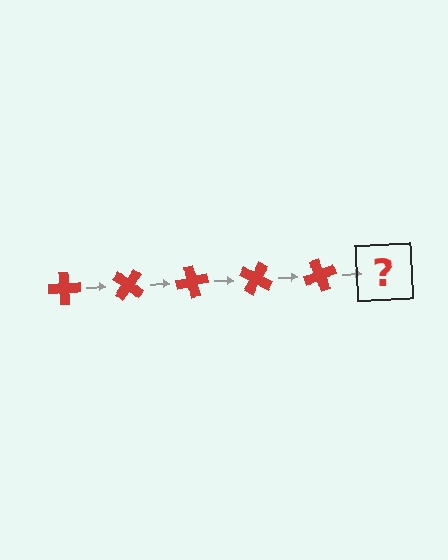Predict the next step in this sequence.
The next step is a red cross rotated 200 degrees.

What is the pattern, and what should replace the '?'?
The pattern is that the cross rotates 40 degrees each step. The '?' should be a red cross rotated 200 degrees.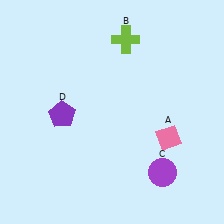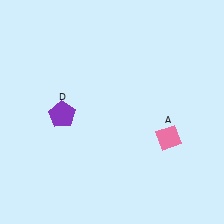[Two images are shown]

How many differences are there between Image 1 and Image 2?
There are 2 differences between the two images.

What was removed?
The purple circle (C), the lime cross (B) were removed in Image 2.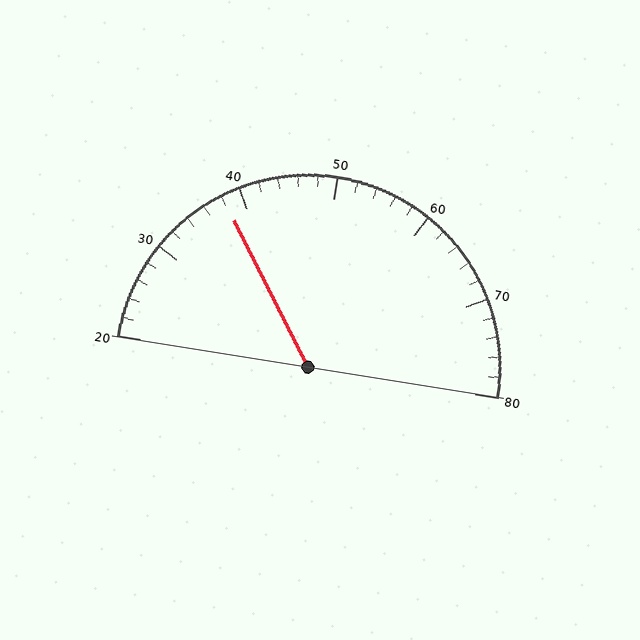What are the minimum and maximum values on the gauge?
The gauge ranges from 20 to 80.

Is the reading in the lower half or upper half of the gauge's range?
The reading is in the lower half of the range (20 to 80).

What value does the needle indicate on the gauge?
The needle indicates approximately 38.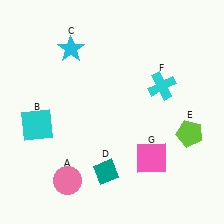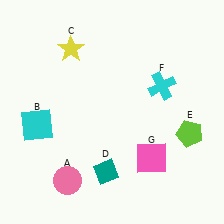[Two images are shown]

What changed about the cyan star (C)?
In Image 1, C is cyan. In Image 2, it changed to yellow.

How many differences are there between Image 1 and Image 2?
There is 1 difference between the two images.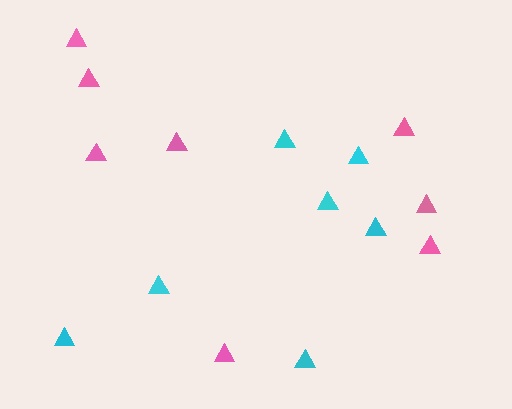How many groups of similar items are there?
There are 2 groups: one group of cyan triangles (7) and one group of pink triangles (8).